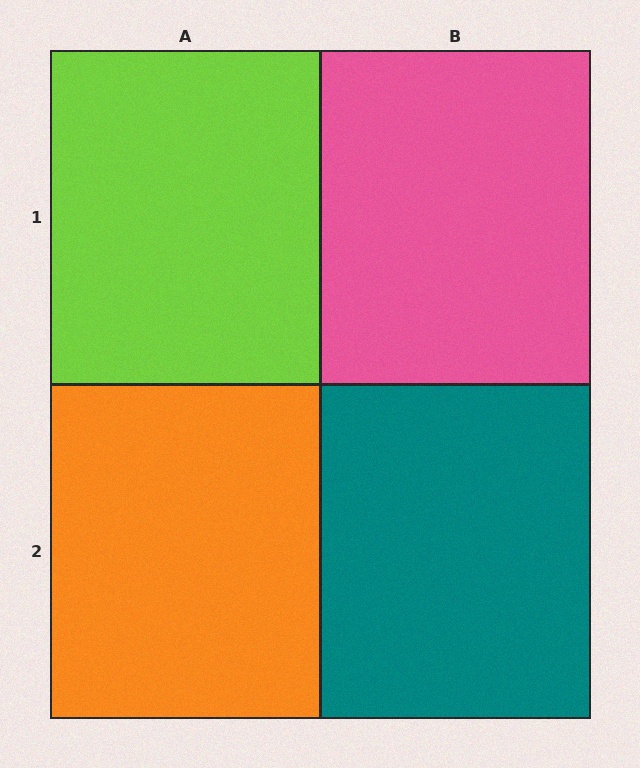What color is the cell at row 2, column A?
Orange.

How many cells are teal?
1 cell is teal.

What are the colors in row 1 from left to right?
Lime, pink.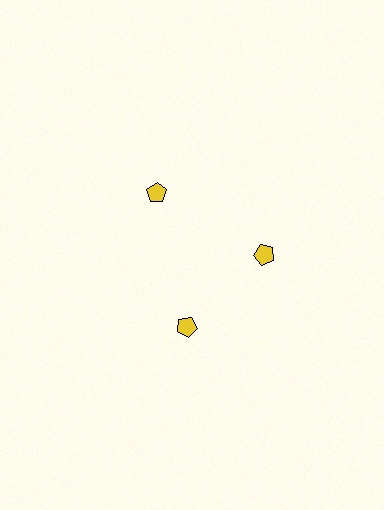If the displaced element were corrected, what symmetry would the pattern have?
It would have 3-fold rotational symmetry — the pattern would map onto itself every 120 degrees.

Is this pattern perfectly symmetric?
No. The 3 yellow pentagons are arranged in a ring, but one element near the 7 o'clock position is rotated out of alignment along the ring, breaking the 3-fold rotational symmetry.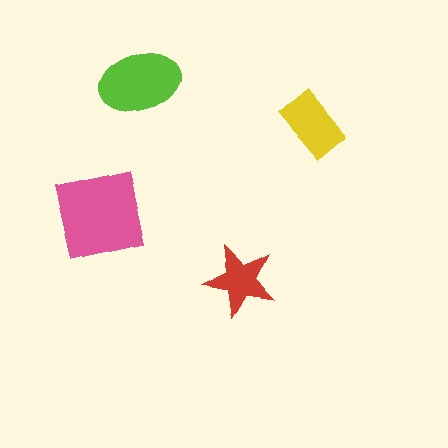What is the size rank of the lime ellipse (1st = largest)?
2nd.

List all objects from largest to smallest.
The pink square, the lime ellipse, the yellow rectangle, the red star.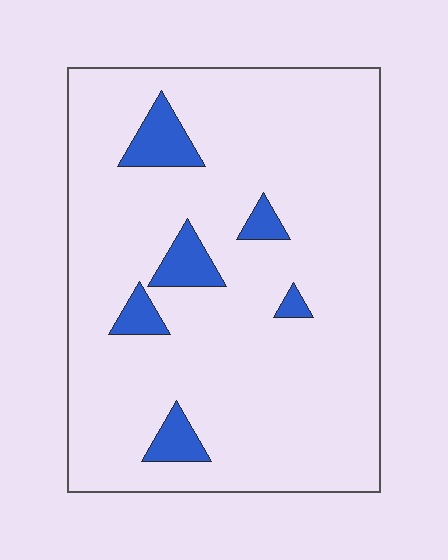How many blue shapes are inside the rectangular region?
6.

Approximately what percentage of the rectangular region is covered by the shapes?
Approximately 10%.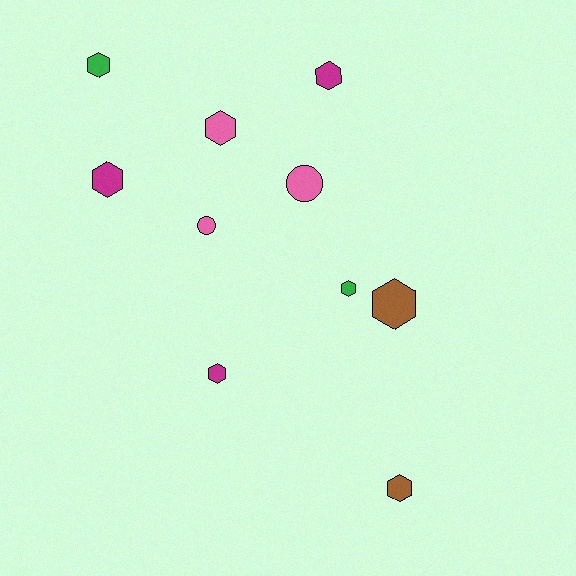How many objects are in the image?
There are 10 objects.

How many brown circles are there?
There are no brown circles.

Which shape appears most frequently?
Hexagon, with 8 objects.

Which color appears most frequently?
Magenta, with 3 objects.